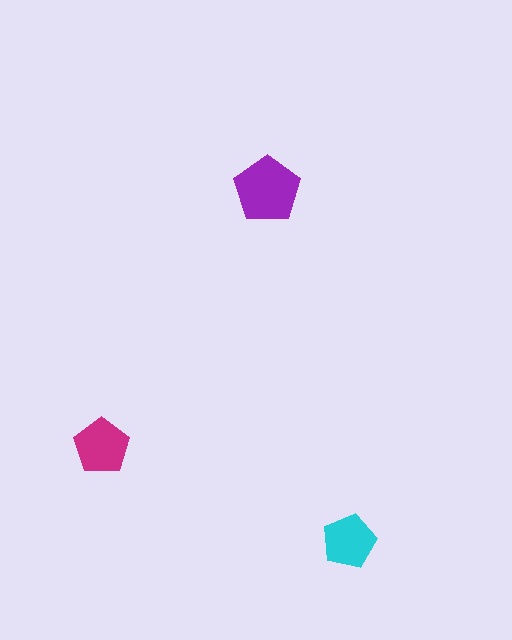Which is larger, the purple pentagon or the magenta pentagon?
The purple one.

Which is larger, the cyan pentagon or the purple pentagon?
The purple one.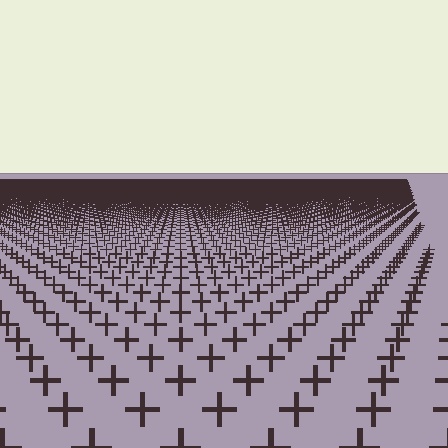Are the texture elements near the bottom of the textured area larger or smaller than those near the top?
Larger. Near the bottom, elements are closer to the viewer and appear at a bigger on-screen size.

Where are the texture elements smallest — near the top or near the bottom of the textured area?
Near the top.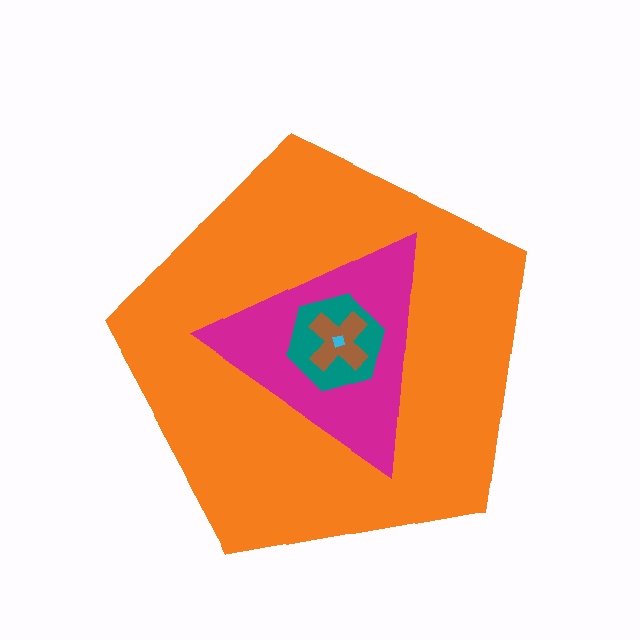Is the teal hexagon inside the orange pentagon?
Yes.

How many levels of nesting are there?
5.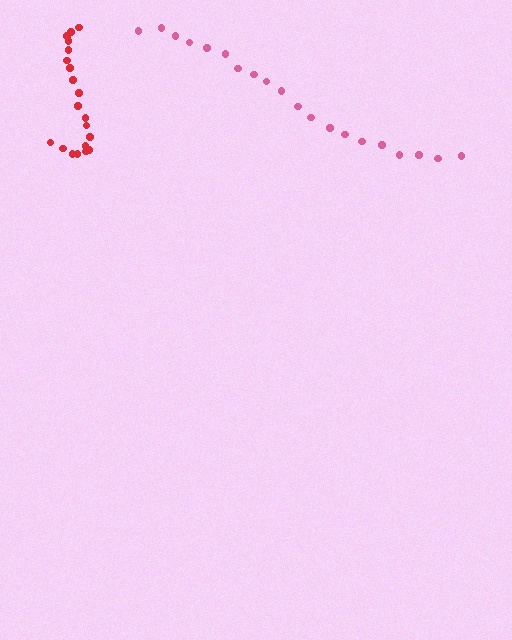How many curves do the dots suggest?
There are 2 distinct paths.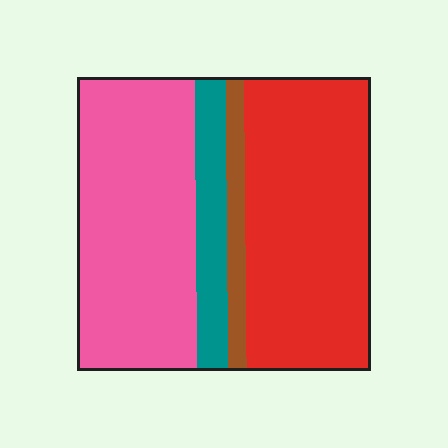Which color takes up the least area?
Brown, at roughly 5%.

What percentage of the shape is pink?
Pink covers about 40% of the shape.